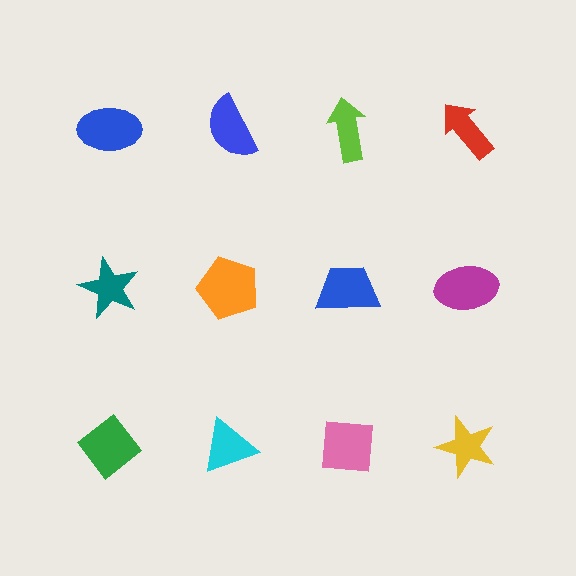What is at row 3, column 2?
A cyan triangle.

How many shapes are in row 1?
4 shapes.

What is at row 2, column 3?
A blue trapezoid.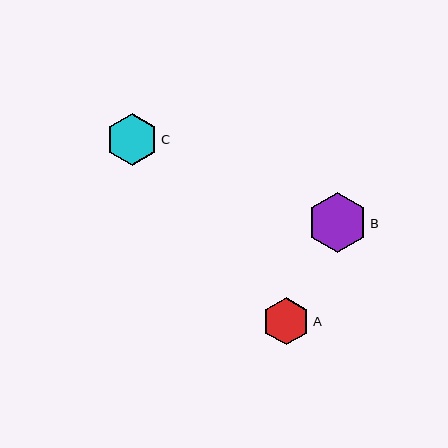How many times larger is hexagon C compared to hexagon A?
Hexagon C is approximately 1.1 times the size of hexagon A.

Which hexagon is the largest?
Hexagon B is the largest with a size of approximately 60 pixels.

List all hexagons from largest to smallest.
From largest to smallest: B, C, A.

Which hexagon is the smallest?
Hexagon A is the smallest with a size of approximately 47 pixels.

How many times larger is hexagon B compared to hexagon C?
Hexagon B is approximately 1.1 times the size of hexagon C.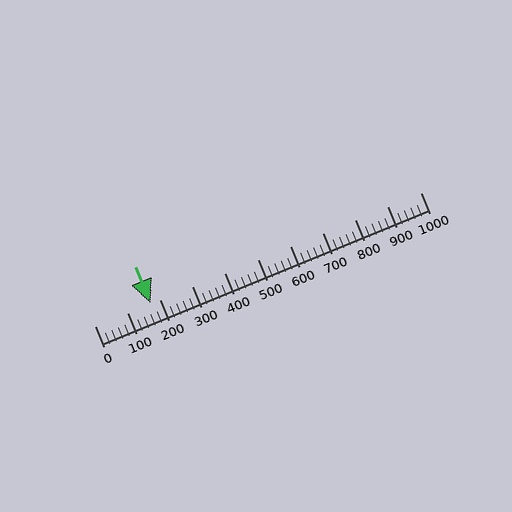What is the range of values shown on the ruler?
The ruler shows values from 0 to 1000.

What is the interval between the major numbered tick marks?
The major tick marks are spaced 100 units apart.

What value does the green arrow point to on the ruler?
The green arrow points to approximately 173.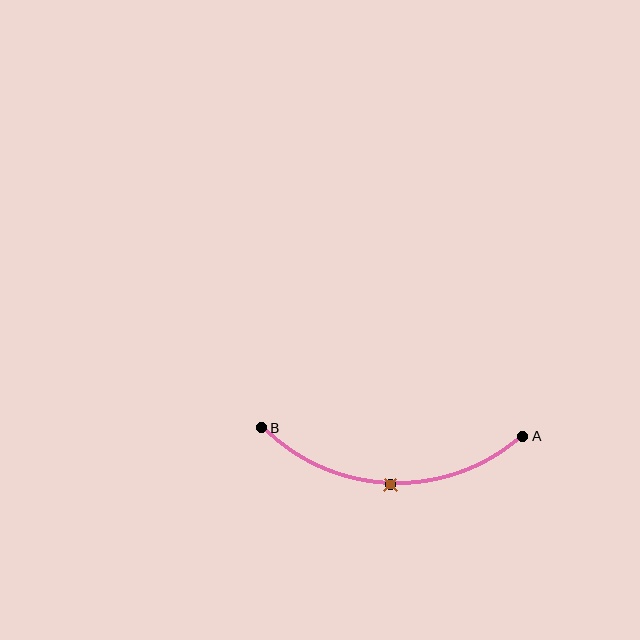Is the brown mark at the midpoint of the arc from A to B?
Yes. The brown mark lies on the arc at equal arc-length from both A and B — it is the arc midpoint.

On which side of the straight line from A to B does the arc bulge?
The arc bulges below the straight line connecting A and B.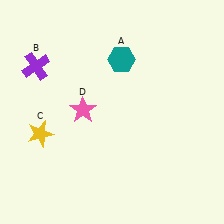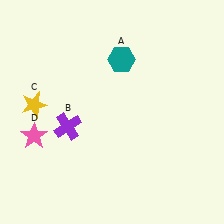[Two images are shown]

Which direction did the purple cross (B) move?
The purple cross (B) moved down.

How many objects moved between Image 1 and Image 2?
3 objects moved between the two images.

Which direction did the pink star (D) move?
The pink star (D) moved left.